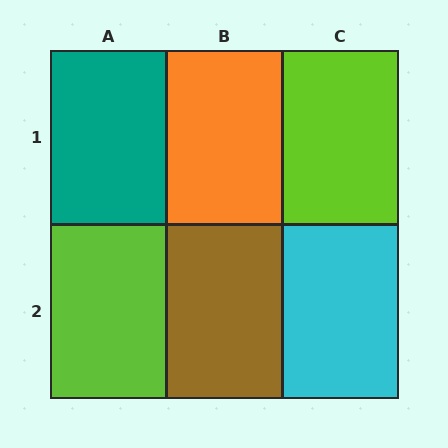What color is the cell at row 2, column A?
Lime.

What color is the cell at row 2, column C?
Cyan.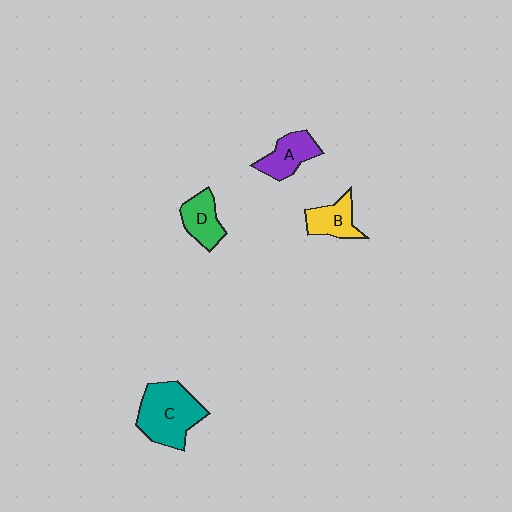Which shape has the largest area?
Shape C (teal).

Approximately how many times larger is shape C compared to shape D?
Approximately 1.9 times.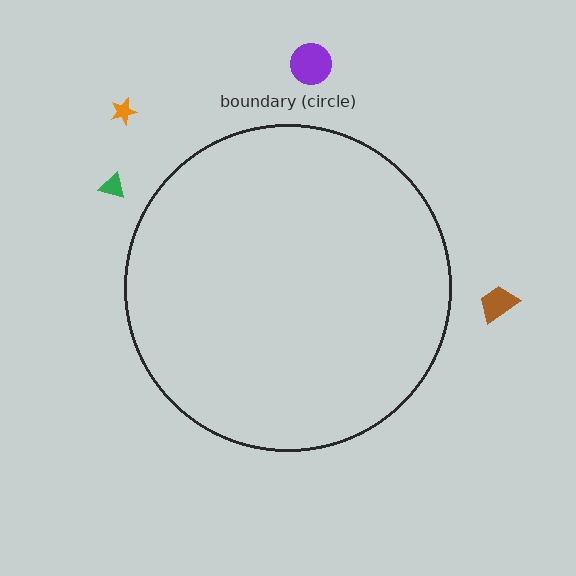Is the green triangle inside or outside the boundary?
Outside.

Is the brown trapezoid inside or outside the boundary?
Outside.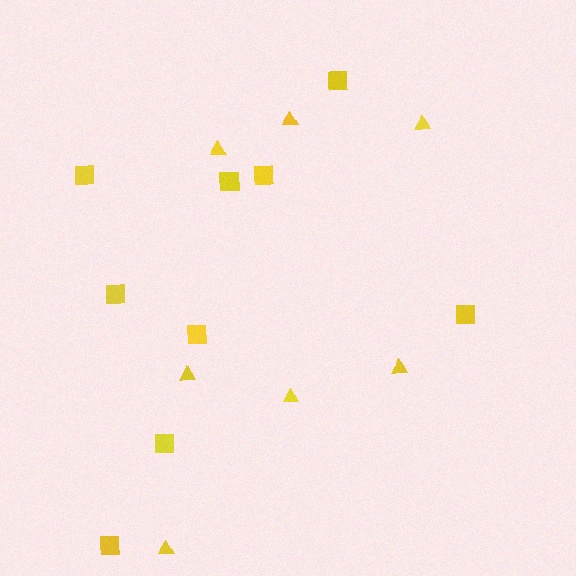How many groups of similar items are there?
There are 2 groups: one group of squares (9) and one group of triangles (7).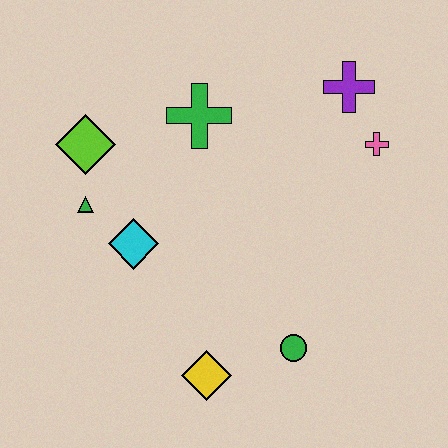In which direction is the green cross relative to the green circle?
The green cross is above the green circle.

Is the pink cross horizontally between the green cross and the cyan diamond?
No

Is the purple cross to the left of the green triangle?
No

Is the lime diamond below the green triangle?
No